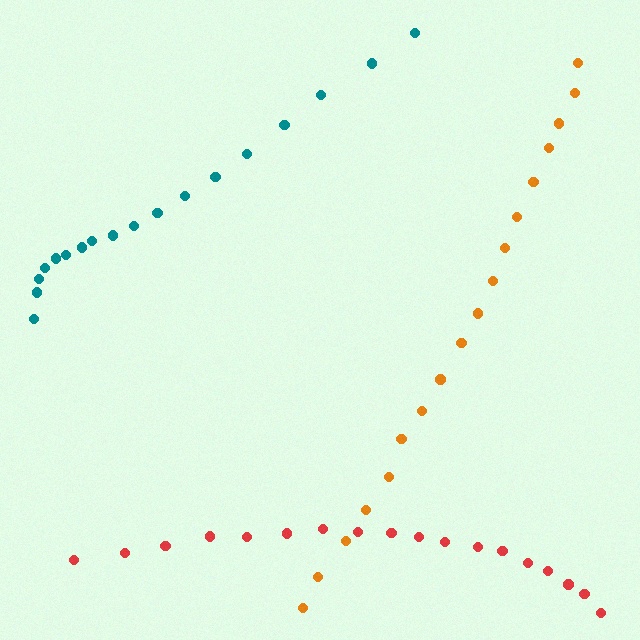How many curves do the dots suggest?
There are 3 distinct paths.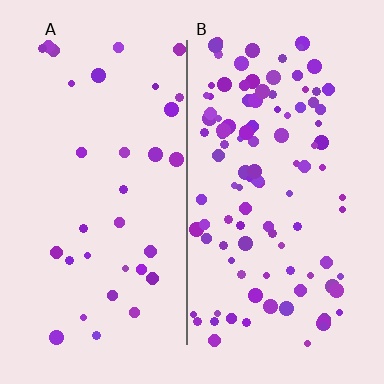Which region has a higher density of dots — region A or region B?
B (the right).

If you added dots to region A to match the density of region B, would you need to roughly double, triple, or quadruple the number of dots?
Approximately triple.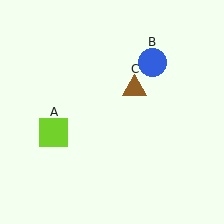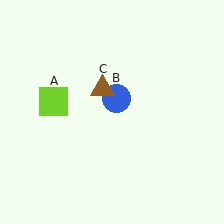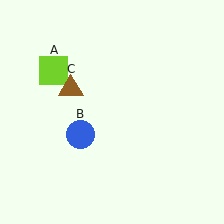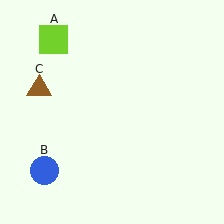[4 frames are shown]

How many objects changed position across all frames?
3 objects changed position: lime square (object A), blue circle (object B), brown triangle (object C).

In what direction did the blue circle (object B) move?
The blue circle (object B) moved down and to the left.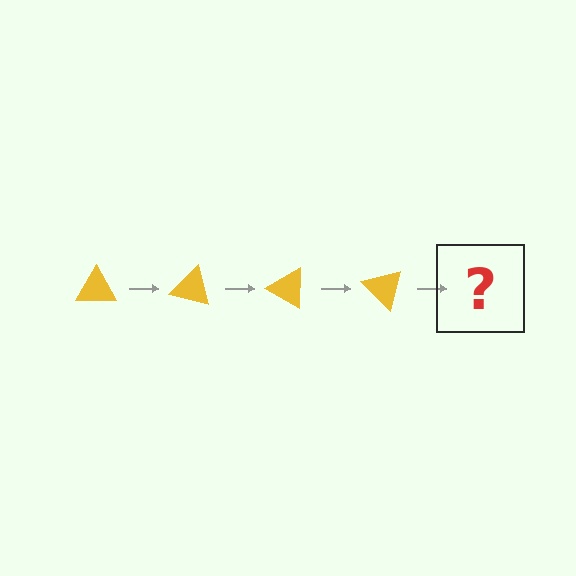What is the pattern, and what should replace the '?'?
The pattern is that the triangle rotates 15 degrees each step. The '?' should be a yellow triangle rotated 60 degrees.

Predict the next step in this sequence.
The next step is a yellow triangle rotated 60 degrees.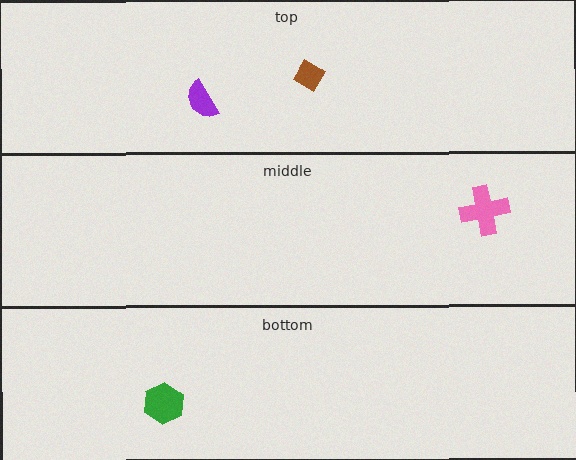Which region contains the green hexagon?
The bottom region.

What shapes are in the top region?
The purple semicircle, the brown diamond.